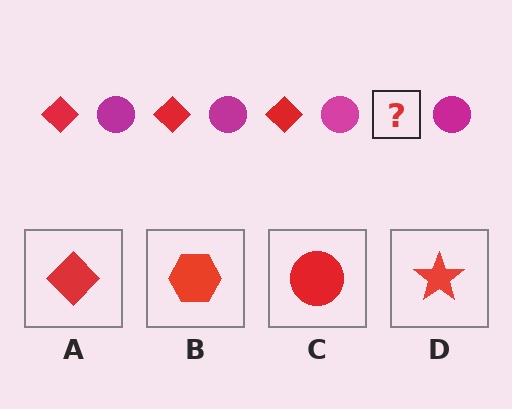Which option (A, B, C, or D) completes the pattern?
A.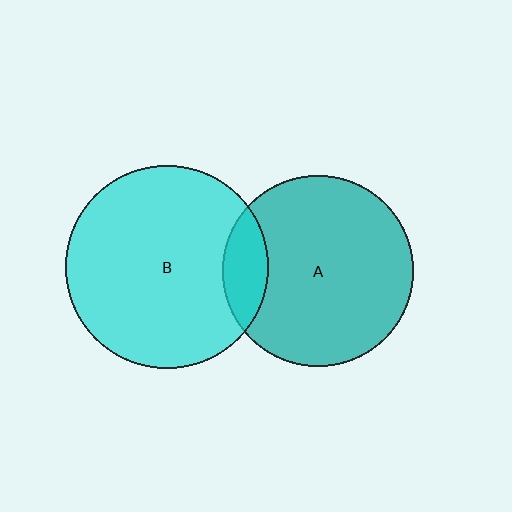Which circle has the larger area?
Circle B (cyan).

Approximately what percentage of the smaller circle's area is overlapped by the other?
Approximately 15%.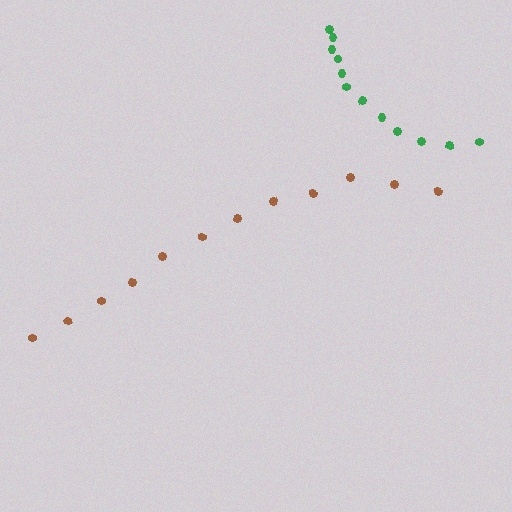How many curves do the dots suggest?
There are 2 distinct paths.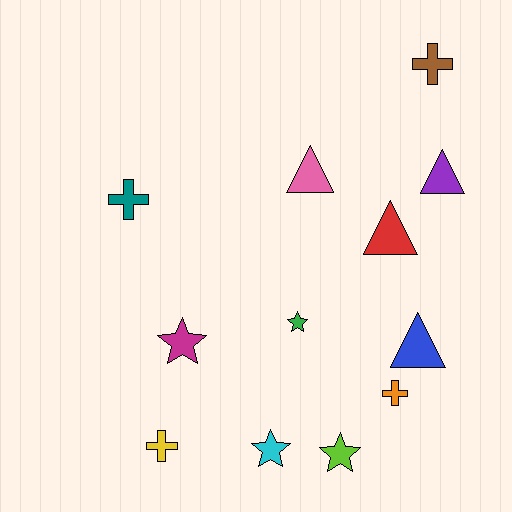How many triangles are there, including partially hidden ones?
There are 4 triangles.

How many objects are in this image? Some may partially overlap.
There are 12 objects.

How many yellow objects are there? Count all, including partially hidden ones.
There is 1 yellow object.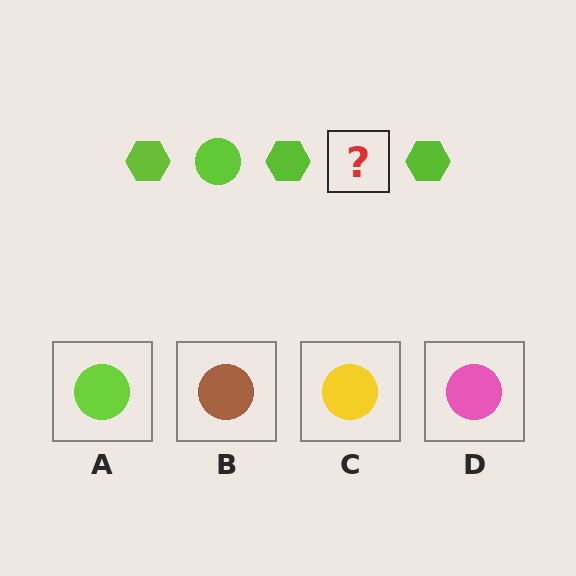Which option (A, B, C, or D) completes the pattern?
A.